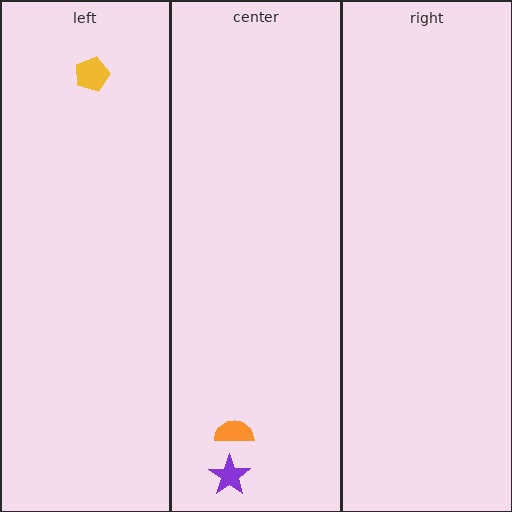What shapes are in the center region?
The purple star, the orange semicircle.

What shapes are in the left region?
The yellow pentagon.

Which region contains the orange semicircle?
The center region.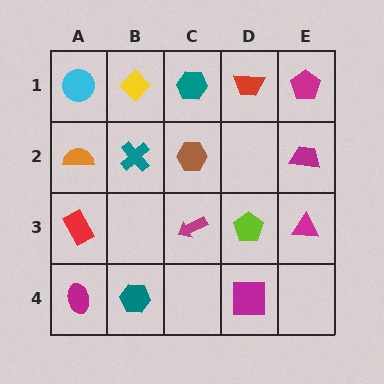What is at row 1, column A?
A cyan circle.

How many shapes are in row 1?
5 shapes.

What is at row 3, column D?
A lime pentagon.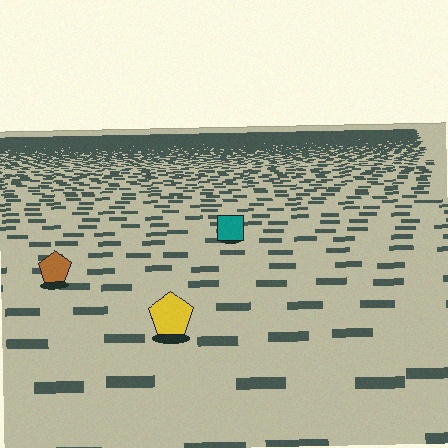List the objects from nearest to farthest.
From nearest to farthest: the yellow pentagon, the brown pentagon, the teal square.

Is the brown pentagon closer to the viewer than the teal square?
Yes. The brown pentagon is closer — you can tell from the texture gradient: the ground texture is coarser near it.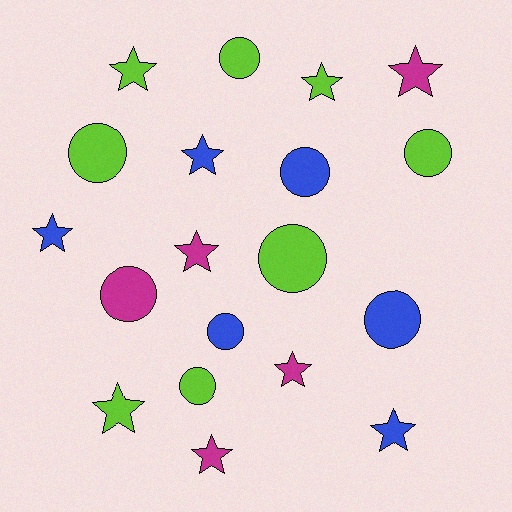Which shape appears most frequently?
Star, with 10 objects.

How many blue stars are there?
There are 3 blue stars.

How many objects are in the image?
There are 19 objects.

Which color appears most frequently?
Lime, with 8 objects.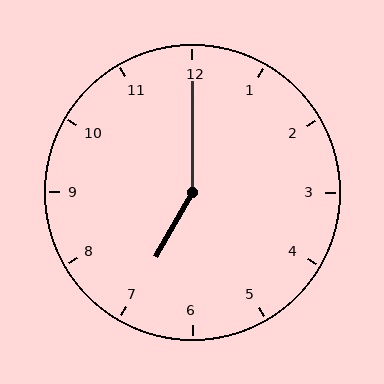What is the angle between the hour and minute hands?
Approximately 150 degrees.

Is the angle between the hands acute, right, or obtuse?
It is obtuse.